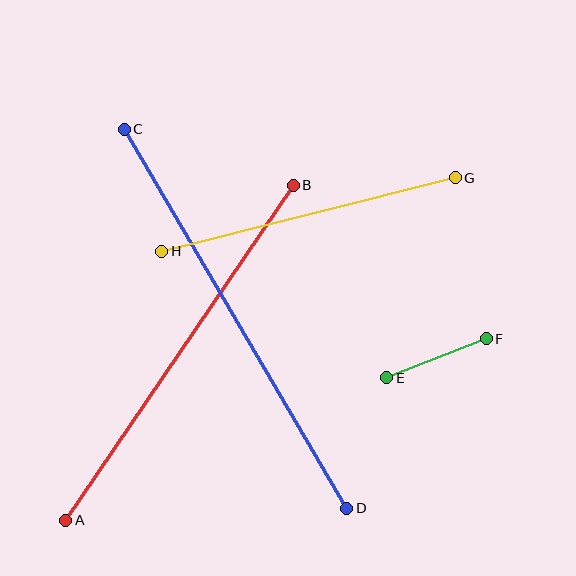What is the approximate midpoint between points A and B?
The midpoint is at approximately (180, 353) pixels.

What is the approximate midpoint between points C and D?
The midpoint is at approximately (235, 319) pixels.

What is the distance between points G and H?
The distance is approximately 303 pixels.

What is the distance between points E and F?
The distance is approximately 107 pixels.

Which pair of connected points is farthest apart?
Points C and D are farthest apart.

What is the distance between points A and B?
The distance is approximately 405 pixels.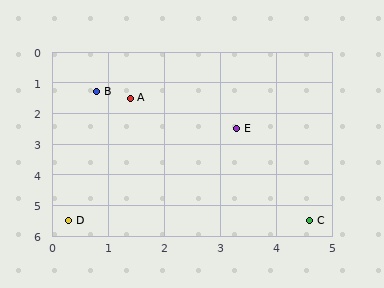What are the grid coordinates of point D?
Point D is at approximately (0.3, 5.5).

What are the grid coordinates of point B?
Point B is at approximately (0.8, 1.3).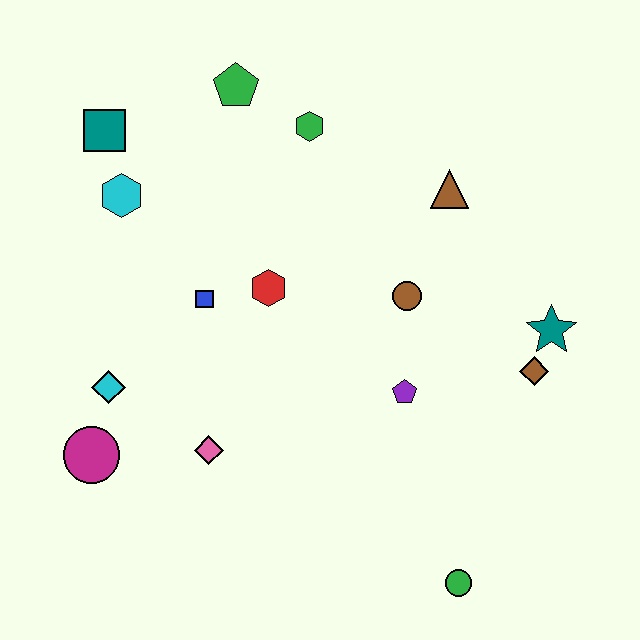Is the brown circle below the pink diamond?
No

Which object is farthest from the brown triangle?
The magenta circle is farthest from the brown triangle.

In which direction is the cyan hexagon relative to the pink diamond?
The cyan hexagon is above the pink diamond.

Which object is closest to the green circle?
The purple pentagon is closest to the green circle.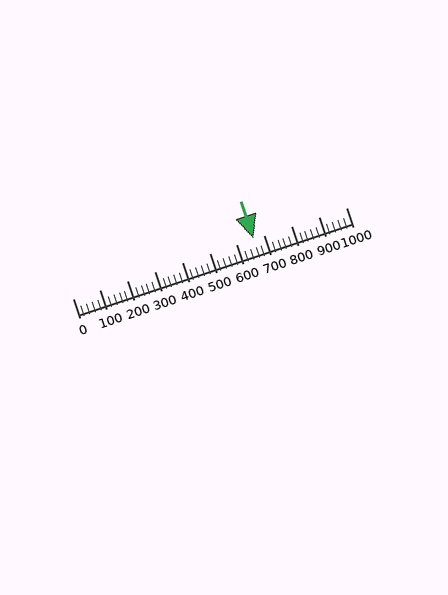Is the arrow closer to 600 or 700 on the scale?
The arrow is closer to 700.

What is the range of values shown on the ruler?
The ruler shows values from 0 to 1000.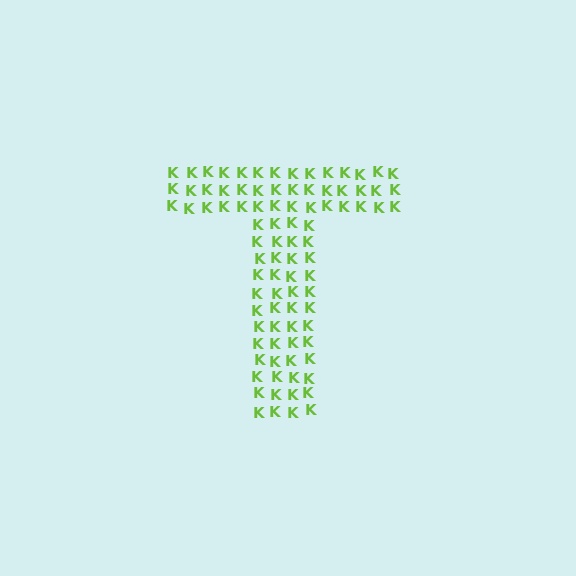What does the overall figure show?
The overall figure shows the letter T.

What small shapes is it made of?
It is made of small letter K's.